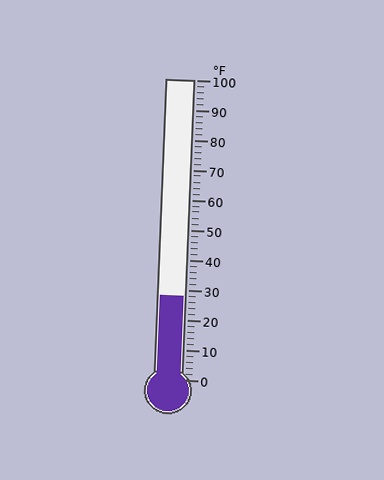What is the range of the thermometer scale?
The thermometer scale ranges from 0°F to 100°F.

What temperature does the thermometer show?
The thermometer shows approximately 28°F.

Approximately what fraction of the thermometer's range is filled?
The thermometer is filled to approximately 30% of its range.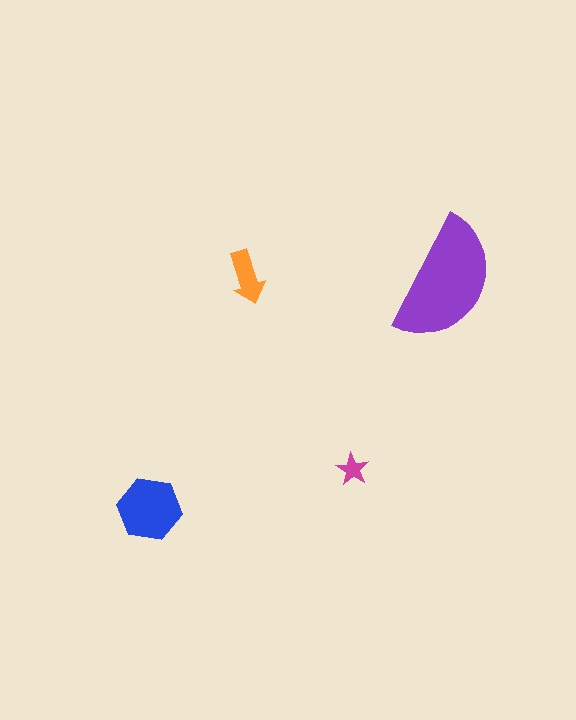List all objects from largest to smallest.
The purple semicircle, the blue hexagon, the orange arrow, the magenta star.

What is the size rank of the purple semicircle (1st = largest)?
1st.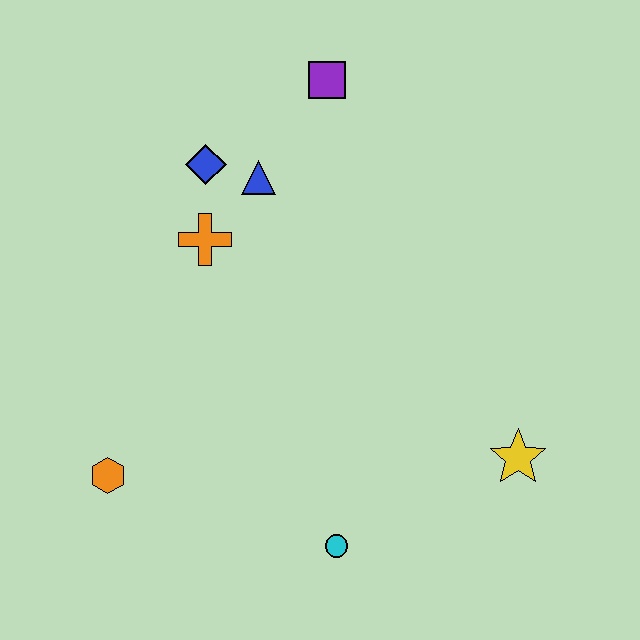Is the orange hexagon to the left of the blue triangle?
Yes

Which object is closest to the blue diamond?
The blue triangle is closest to the blue diamond.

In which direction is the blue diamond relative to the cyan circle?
The blue diamond is above the cyan circle.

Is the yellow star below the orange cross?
Yes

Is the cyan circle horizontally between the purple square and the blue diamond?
No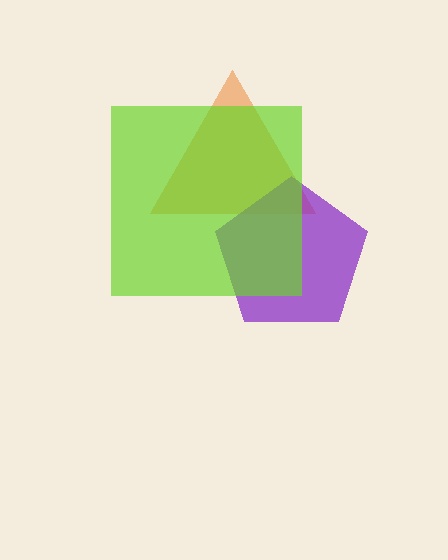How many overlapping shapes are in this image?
There are 3 overlapping shapes in the image.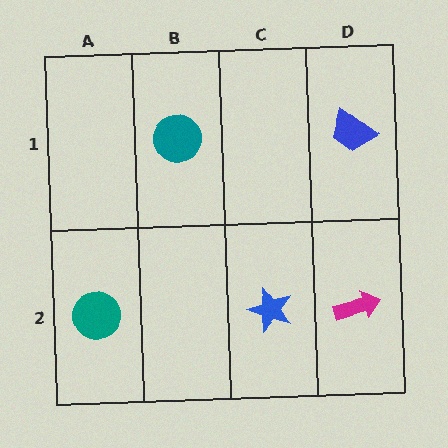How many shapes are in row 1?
2 shapes.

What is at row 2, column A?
A teal circle.